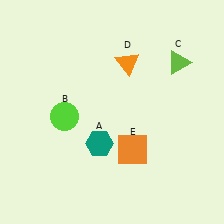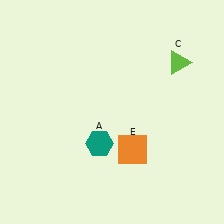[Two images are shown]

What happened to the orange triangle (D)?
The orange triangle (D) was removed in Image 2. It was in the top-right area of Image 1.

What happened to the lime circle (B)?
The lime circle (B) was removed in Image 2. It was in the bottom-left area of Image 1.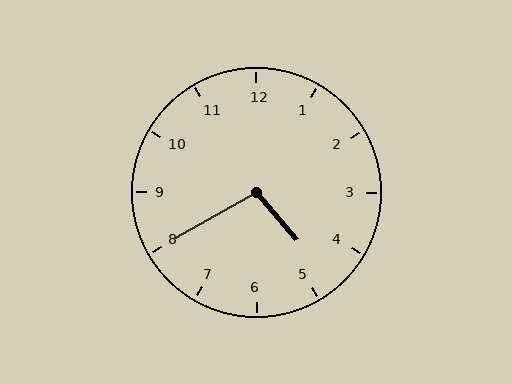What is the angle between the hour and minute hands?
Approximately 100 degrees.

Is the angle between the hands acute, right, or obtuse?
It is obtuse.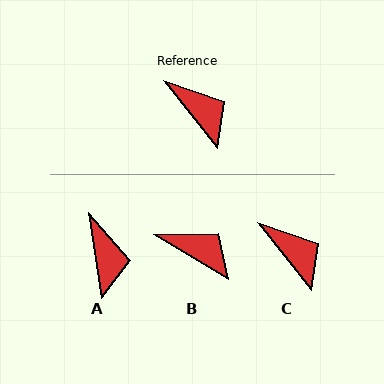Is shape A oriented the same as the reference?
No, it is off by about 29 degrees.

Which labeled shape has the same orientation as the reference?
C.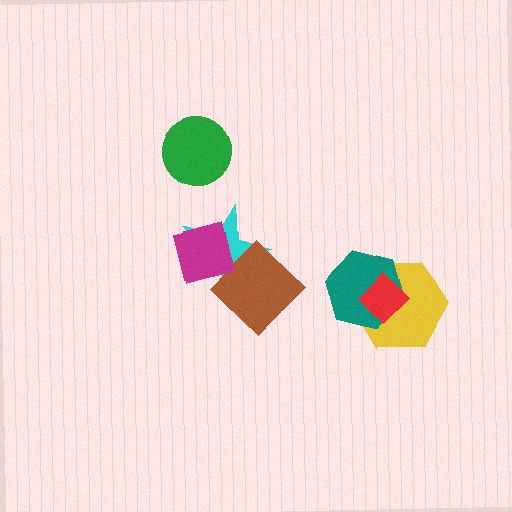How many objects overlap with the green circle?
0 objects overlap with the green circle.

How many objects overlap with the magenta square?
2 objects overlap with the magenta square.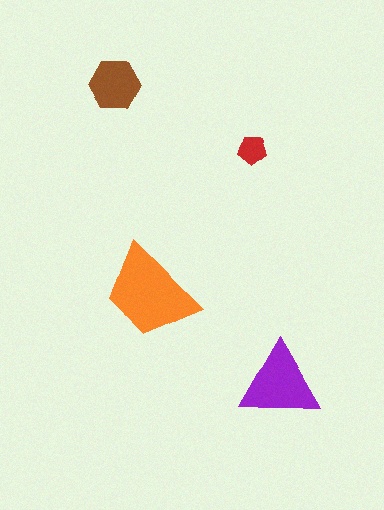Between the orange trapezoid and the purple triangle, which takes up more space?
The orange trapezoid.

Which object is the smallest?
The red pentagon.